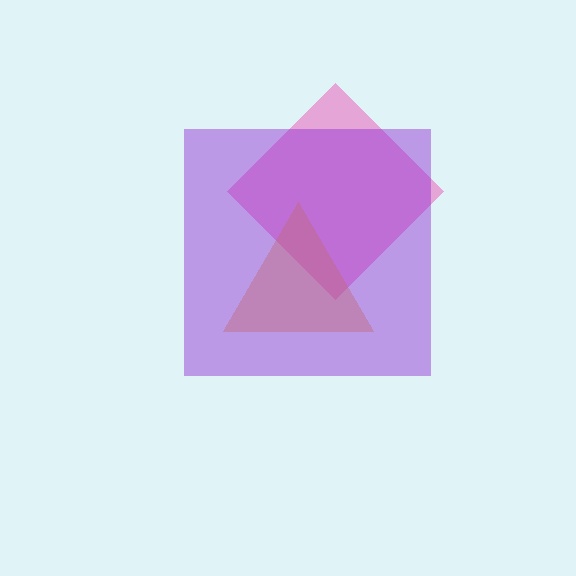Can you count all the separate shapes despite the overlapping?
Yes, there are 3 separate shapes.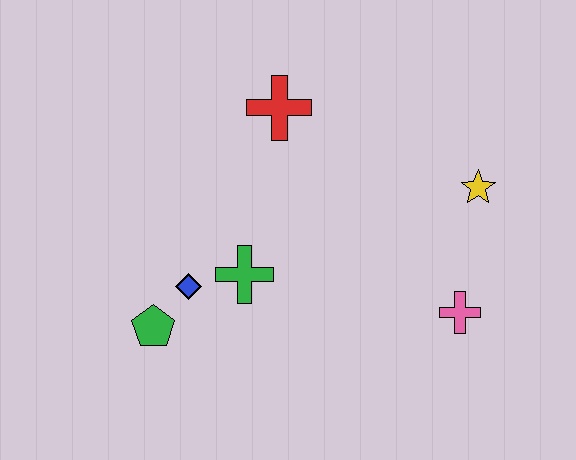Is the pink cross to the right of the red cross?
Yes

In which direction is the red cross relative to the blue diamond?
The red cross is above the blue diamond.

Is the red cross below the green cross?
No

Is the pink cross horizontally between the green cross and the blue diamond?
No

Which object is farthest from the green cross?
The yellow star is farthest from the green cross.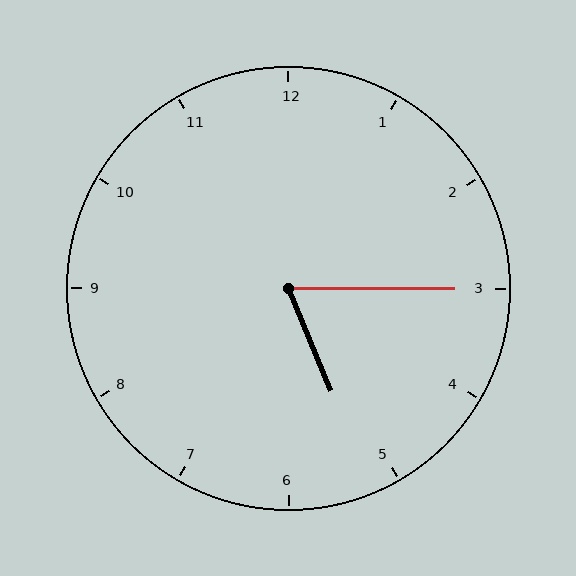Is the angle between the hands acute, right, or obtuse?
It is acute.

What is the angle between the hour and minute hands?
Approximately 68 degrees.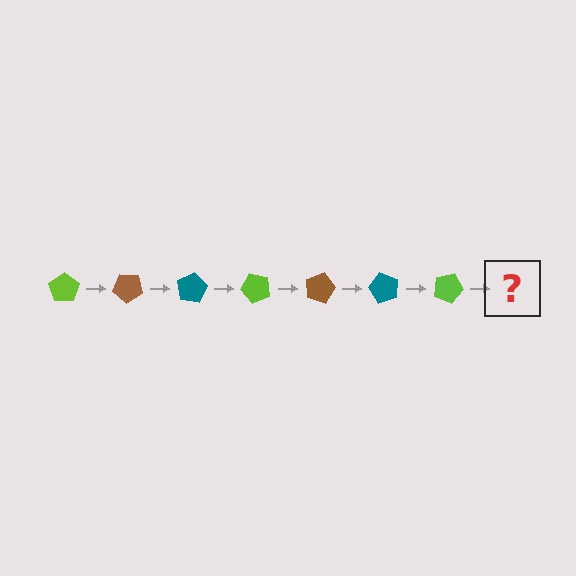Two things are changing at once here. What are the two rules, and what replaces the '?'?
The two rules are that it rotates 40 degrees each step and the color cycles through lime, brown, and teal. The '?' should be a brown pentagon, rotated 280 degrees from the start.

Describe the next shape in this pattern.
It should be a brown pentagon, rotated 280 degrees from the start.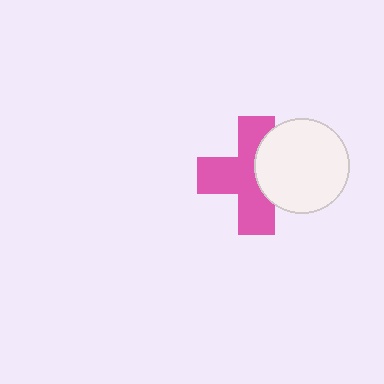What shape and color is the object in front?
The object in front is a white circle.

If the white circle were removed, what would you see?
You would see the complete pink cross.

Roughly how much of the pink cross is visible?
About half of it is visible (roughly 64%).